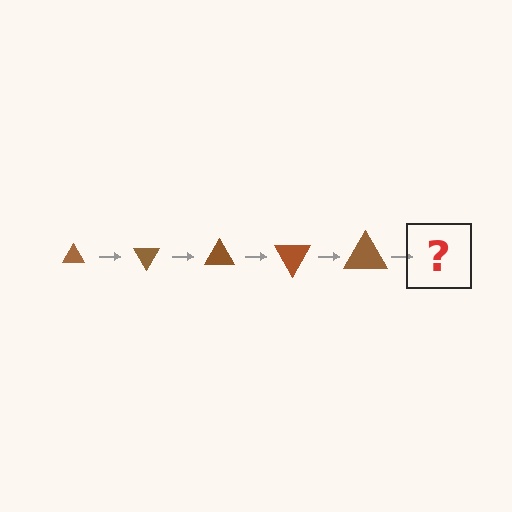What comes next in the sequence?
The next element should be a triangle, larger than the previous one and rotated 300 degrees from the start.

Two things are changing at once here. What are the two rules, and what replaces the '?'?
The two rules are that the triangle grows larger each step and it rotates 60 degrees each step. The '?' should be a triangle, larger than the previous one and rotated 300 degrees from the start.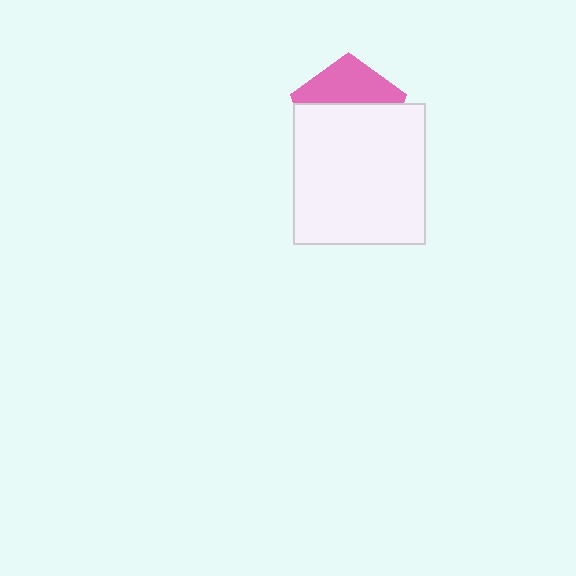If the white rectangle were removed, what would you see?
You would see the complete pink pentagon.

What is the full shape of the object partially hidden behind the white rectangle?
The partially hidden object is a pink pentagon.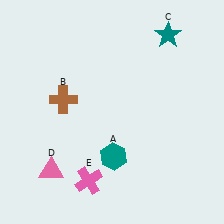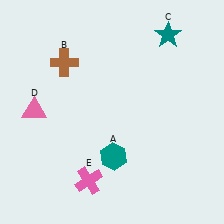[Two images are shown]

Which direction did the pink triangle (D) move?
The pink triangle (D) moved up.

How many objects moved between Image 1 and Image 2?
2 objects moved between the two images.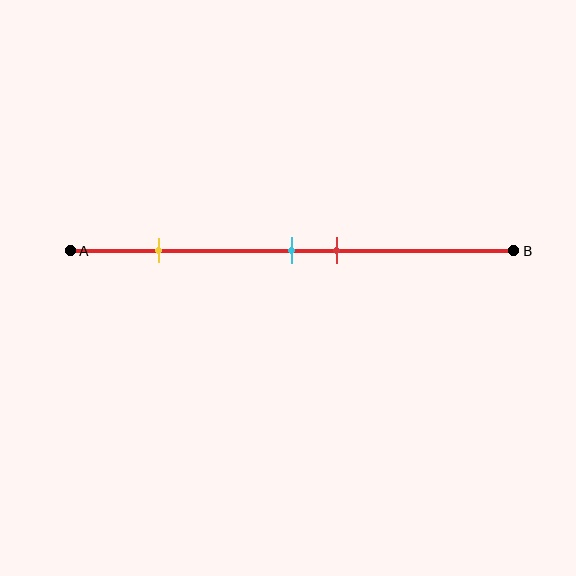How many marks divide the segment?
There are 3 marks dividing the segment.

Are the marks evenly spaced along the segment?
No, the marks are not evenly spaced.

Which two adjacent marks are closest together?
The cyan and red marks are the closest adjacent pair.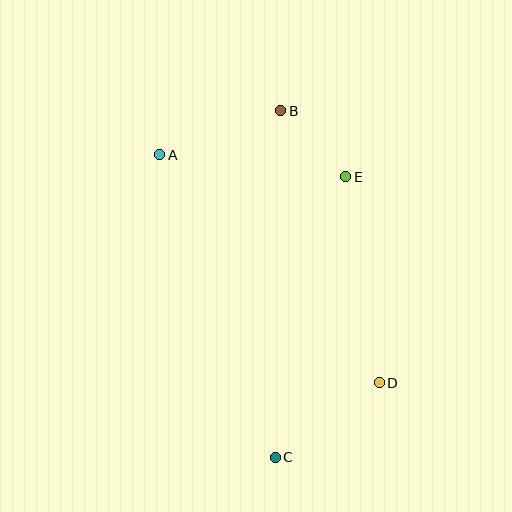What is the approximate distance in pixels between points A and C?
The distance between A and C is approximately 324 pixels.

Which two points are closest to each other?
Points B and E are closest to each other.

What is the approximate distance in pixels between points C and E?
The distance between C and E is approximately 289 pixels.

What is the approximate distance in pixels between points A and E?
The distance between A and E is approximately 187 pixels.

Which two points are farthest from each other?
Points B and C are farthest from each other.